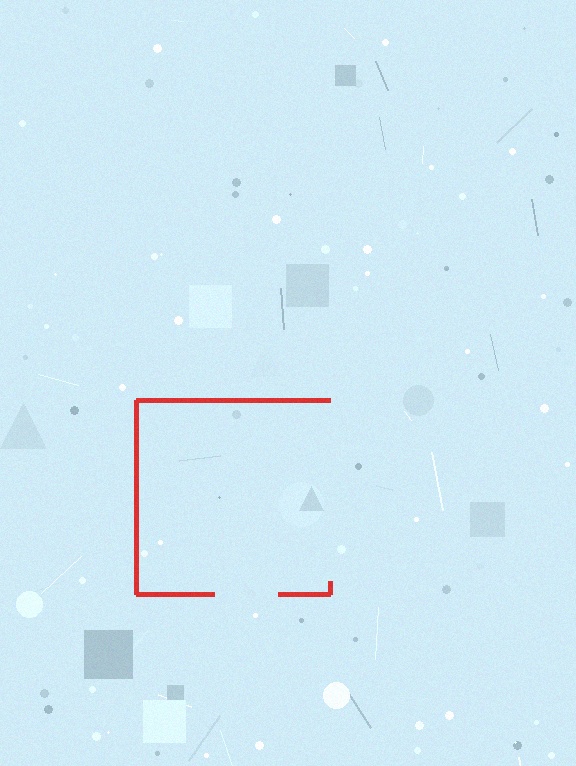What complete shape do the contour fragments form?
The contour fragments form a square.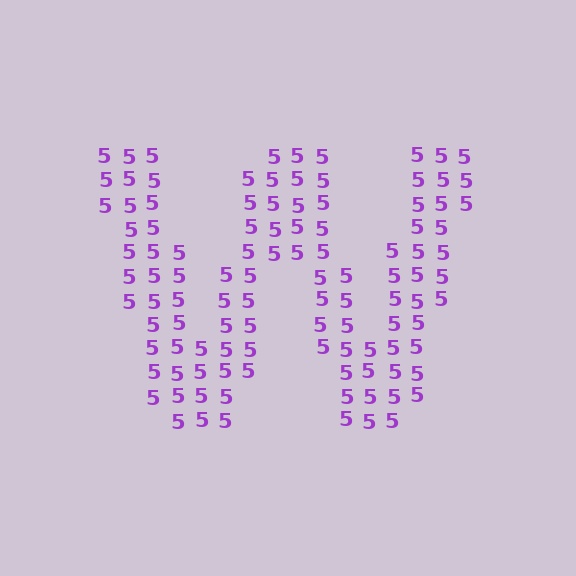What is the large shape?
The large shape is the letter W.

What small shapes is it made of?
It is made of small digit 5's.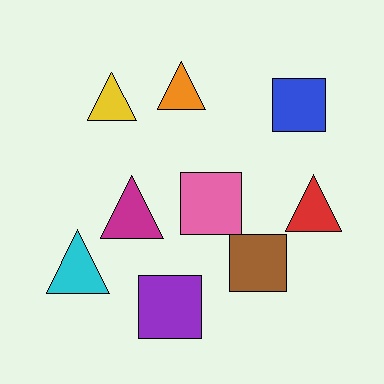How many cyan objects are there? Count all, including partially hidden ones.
There is 1 cyan object.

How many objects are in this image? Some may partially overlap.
There are 9 objects.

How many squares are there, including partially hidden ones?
There are 4 squares.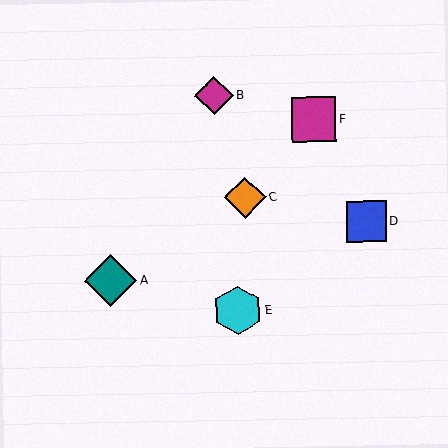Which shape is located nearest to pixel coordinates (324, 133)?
The magenta square (labeled F) at (313, 119) is nearest to that location.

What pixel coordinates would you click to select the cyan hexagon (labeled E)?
Click at (238, 310) to select the cyan hexagon E.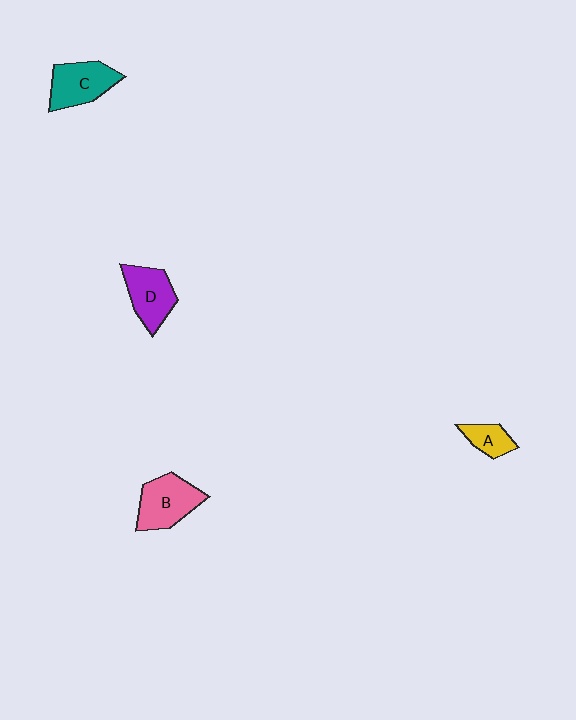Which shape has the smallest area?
Shape A (yellow).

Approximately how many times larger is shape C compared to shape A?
Approximately 1.9 times.